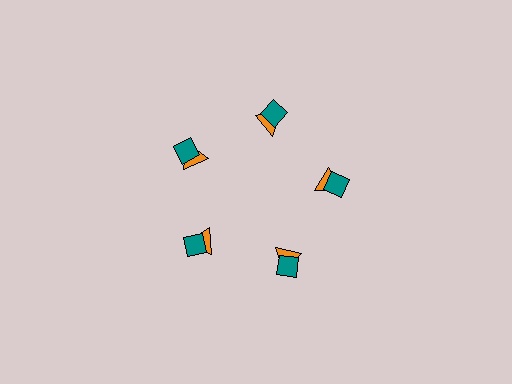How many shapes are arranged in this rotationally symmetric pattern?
There are 10 shapes, arranged in 5 groups of 2.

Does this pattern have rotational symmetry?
Yes, this pattern has 5-fold rotational symmetry. It looks the same after rotating 72 degrees around the center.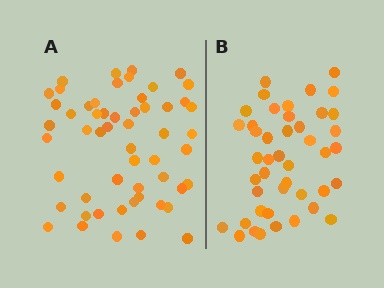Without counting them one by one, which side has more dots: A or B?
Region A (the left region) has more dots.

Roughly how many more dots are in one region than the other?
Region A has roughly 12 or so more dots than region B.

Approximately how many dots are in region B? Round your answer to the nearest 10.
About 40 dots. (The exact count is 44, which rounds to 40.)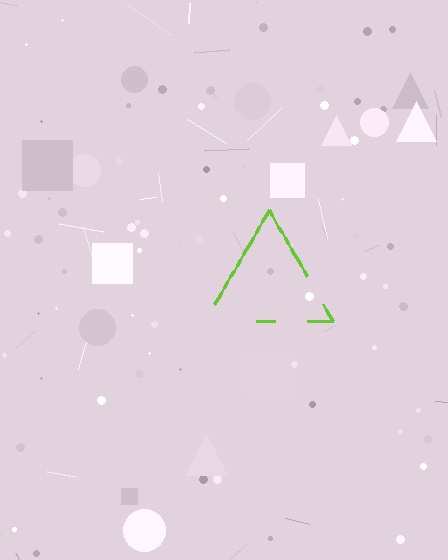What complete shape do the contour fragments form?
The contour fragments form a triangle.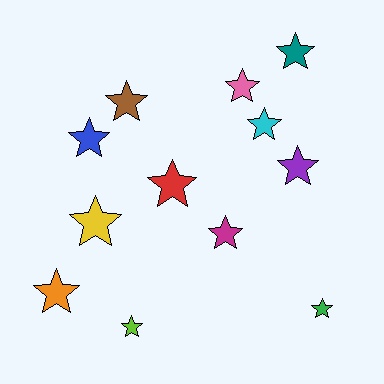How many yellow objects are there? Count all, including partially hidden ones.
There is 1 yellow object.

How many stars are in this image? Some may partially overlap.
There are 12 stars.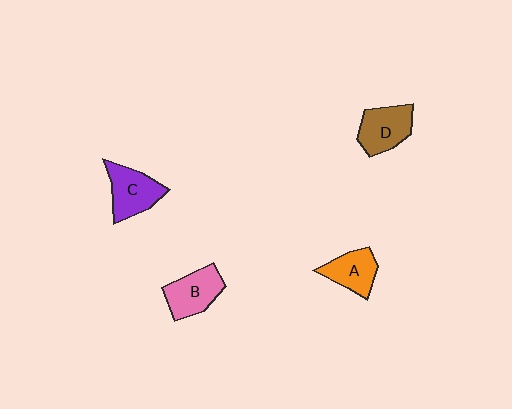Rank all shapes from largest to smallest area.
From largest to smallest: C (purple), D (brown), B (pink), A (orange).